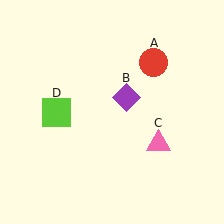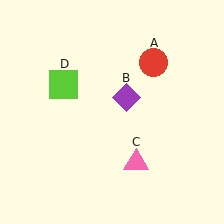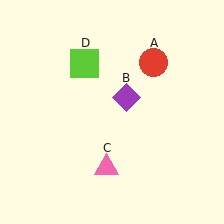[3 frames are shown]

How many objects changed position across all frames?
2 objects changed position: pink triangle (object C), lime square (object D).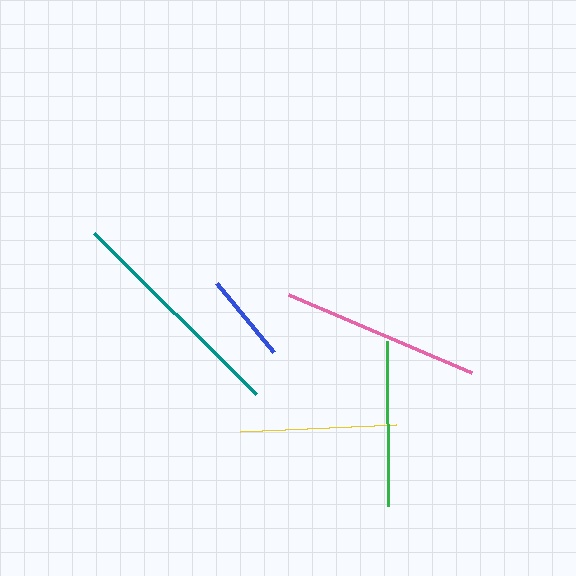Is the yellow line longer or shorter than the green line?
The green line is longer than the yellow line.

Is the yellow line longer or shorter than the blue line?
The yellow line is longer than the blue line.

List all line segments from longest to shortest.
From longest to shortest: teal, pink, green, yellow, blue.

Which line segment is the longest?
The teal line is the longest at approximately 228 pixels.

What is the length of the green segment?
The green segment is approximately 165 pixels long.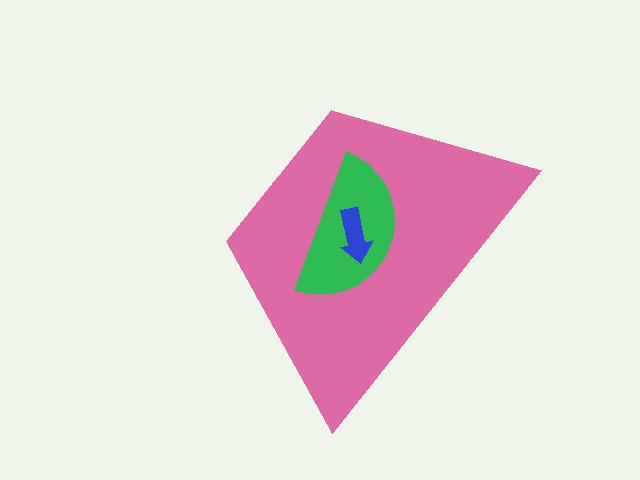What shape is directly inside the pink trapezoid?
The green semicircle.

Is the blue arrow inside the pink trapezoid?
Yes.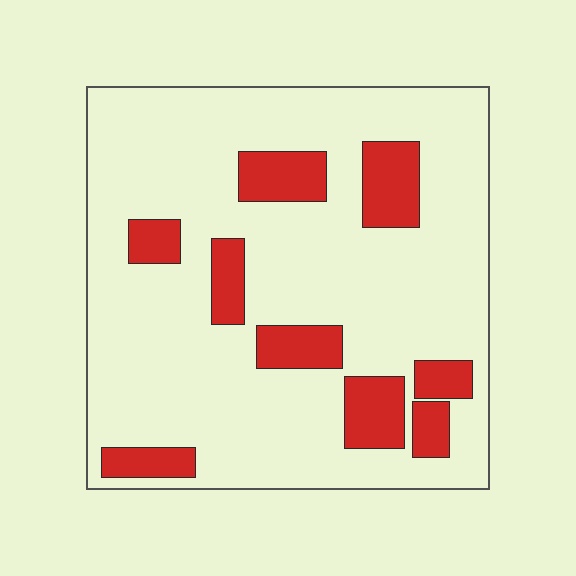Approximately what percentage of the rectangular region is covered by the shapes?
Approximately 20%.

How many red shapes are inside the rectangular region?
9.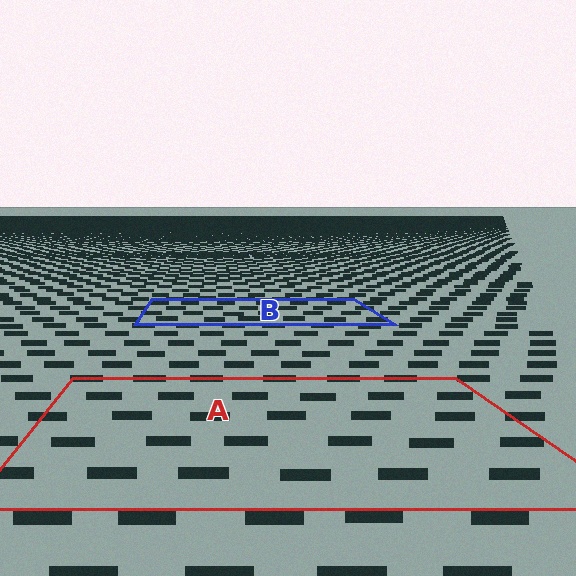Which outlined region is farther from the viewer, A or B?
Region B is farther from the viewer — the texture elements inside it appear smaller and more densely packed.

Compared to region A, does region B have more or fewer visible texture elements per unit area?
Region B has more texture elements per unit area — they are packed more densely because it is farther away.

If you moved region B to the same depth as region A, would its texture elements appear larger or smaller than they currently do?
They would appear larger. At a closer depth, the same texture elements are projected at a bigger on-screen size.